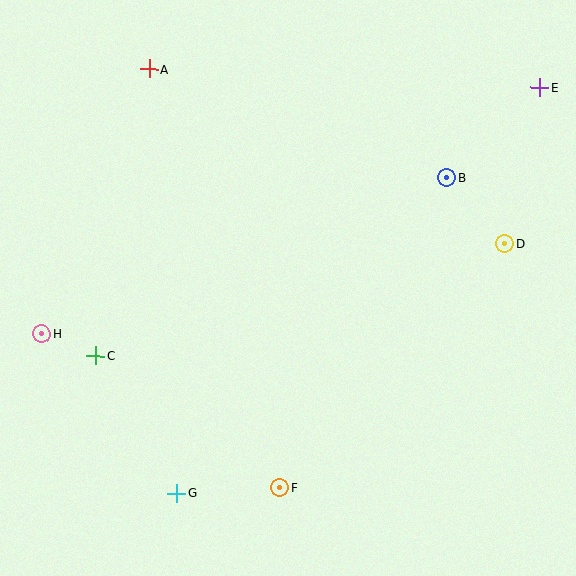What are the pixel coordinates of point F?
Point F is at (280, 488).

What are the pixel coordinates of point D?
Point D is at (504, 244).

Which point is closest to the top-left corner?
Point A is closest to the top-left corner.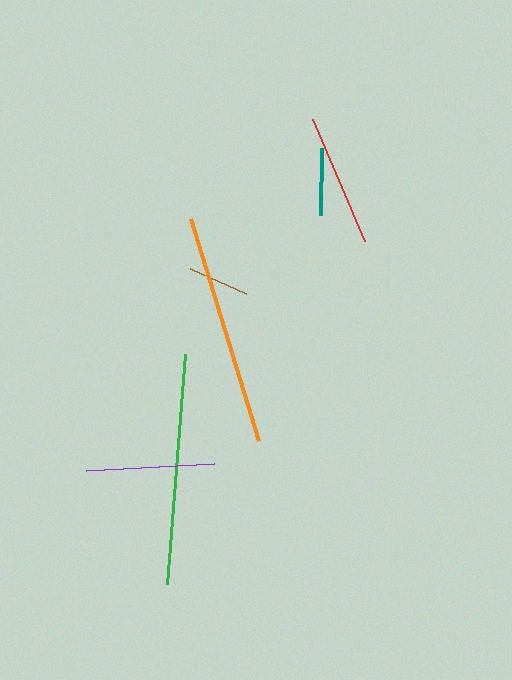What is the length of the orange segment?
The orange segment is approximately 232 pixels long.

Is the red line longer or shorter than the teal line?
The red line is longer than the teal line.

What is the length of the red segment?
The red segment is approximately 133 pixels long.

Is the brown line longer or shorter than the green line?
The green line is longer than the brown line.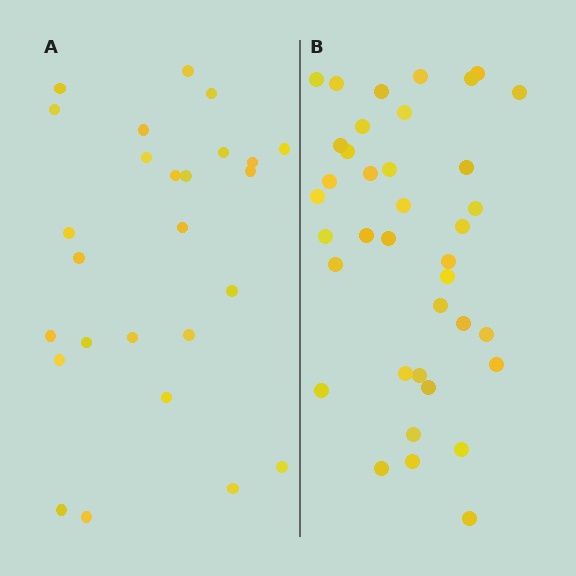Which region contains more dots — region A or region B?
Region B (the right region) has more dots.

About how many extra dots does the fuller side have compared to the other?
Region B has roughly 12 or so more dots than region A.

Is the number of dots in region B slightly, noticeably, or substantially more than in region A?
Region B has substantially more. The ratio is roughly 1.5 to 1.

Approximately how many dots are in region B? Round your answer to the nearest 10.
About 40 dots. (The exact count is 38, which rounds to 40.)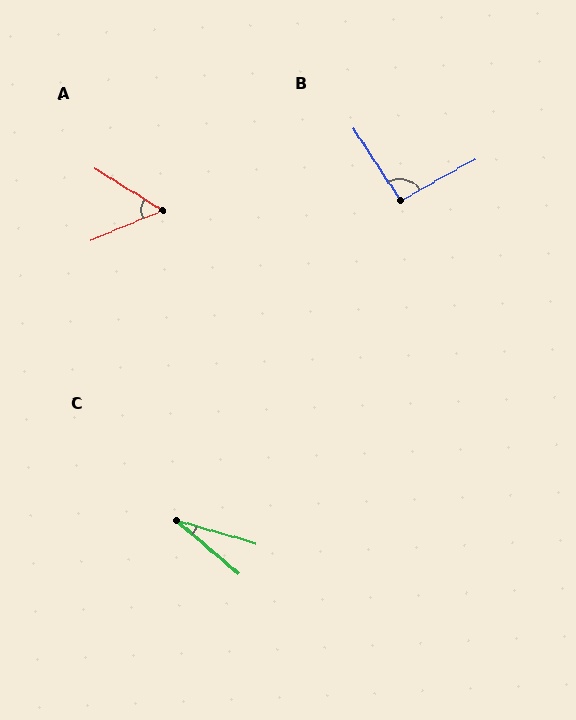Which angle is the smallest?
C, at approximately 24 degrees.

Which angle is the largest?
B, at approximately 94 degrees.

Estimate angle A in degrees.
Approximately 55 degrees.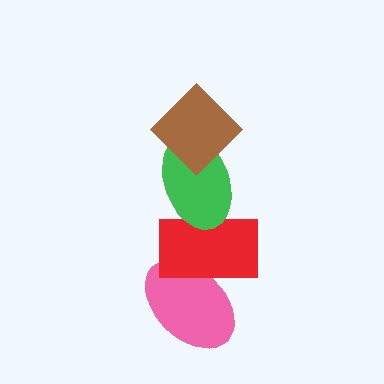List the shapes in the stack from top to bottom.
From top to bottom: the brown diamond, the green ellipse, the red rectangle, the pink ellipse.